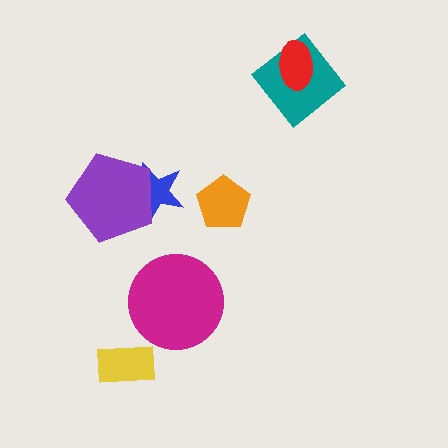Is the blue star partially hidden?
Yes, it is partially covered by another shape.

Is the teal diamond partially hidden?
Yes, it is partially covered by another shape.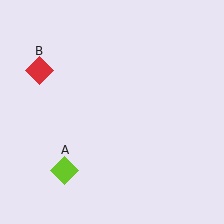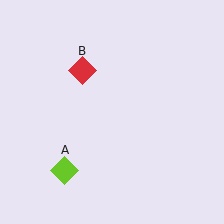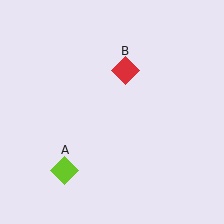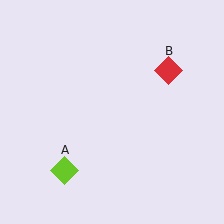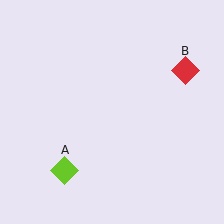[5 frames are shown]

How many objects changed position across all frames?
1 object changed position: red diamond (object B).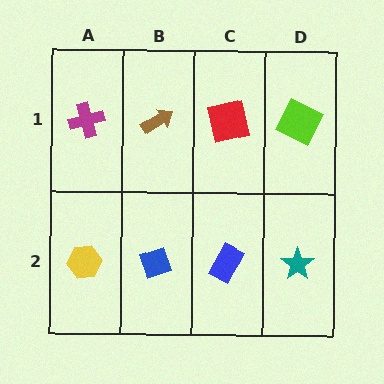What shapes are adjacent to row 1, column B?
A blue diamond (row 2, column B), a magenta cross (row 1, column A), a red square (row 1, column C).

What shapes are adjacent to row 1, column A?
A yellow hexagon (row 2, column A), a brown arrow (row 1, column B).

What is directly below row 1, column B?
A blue diamond.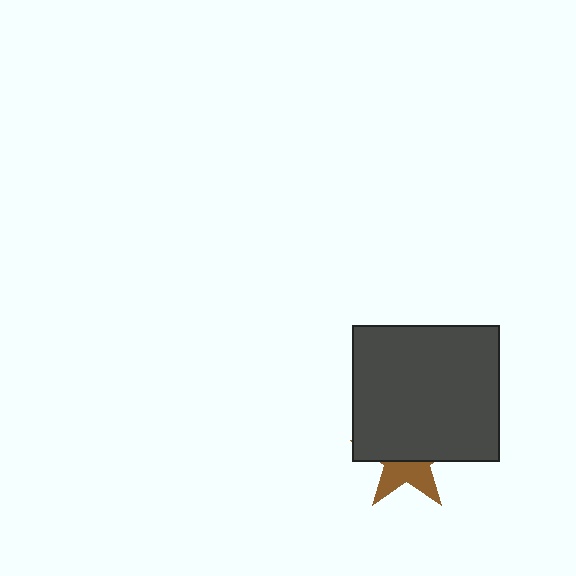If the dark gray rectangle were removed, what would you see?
You would see the complete brown star.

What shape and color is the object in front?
The object in front is a dark gray rectangle.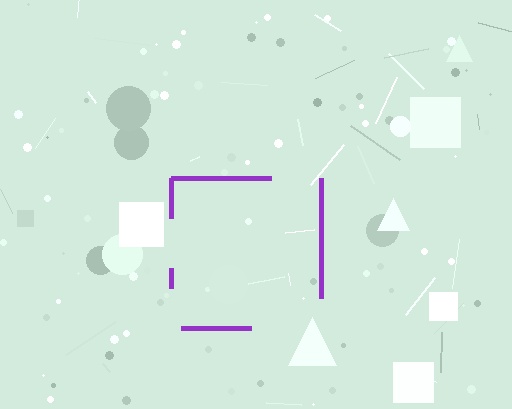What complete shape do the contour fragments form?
The contour fragments form a square.